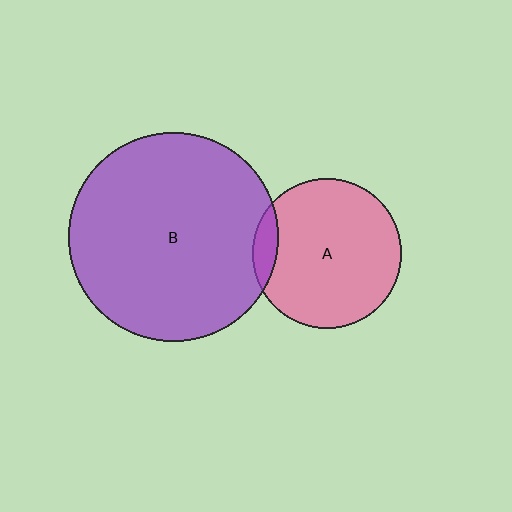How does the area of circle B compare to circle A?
Approximately 2.0 times.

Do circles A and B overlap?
Yes.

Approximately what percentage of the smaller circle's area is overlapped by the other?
Approximately 10%.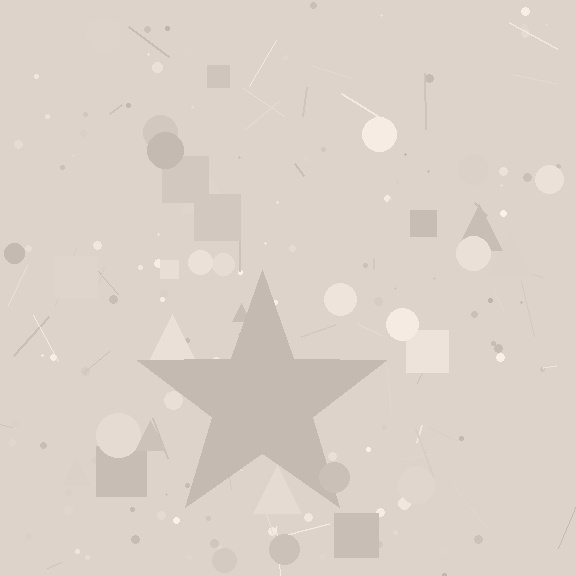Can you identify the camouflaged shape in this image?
The camouflaged shape is a star.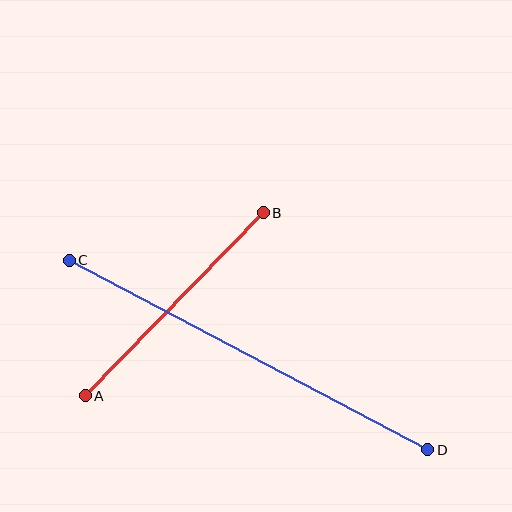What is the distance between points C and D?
The distance is approximately 406 pixels.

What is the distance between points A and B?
The distance is approximately 255 pixels.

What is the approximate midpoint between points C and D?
The midpoint is at approximately (249, 355) pixels.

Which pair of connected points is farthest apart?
Points C and D are farthest apart.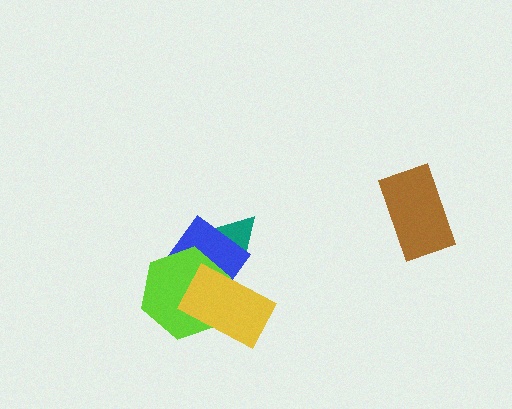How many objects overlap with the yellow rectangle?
2 objects overlap with the yellow rectangle.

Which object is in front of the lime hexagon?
The yellow rectangle is in front of the lime hexagon.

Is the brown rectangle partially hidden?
No, no other shape covers it.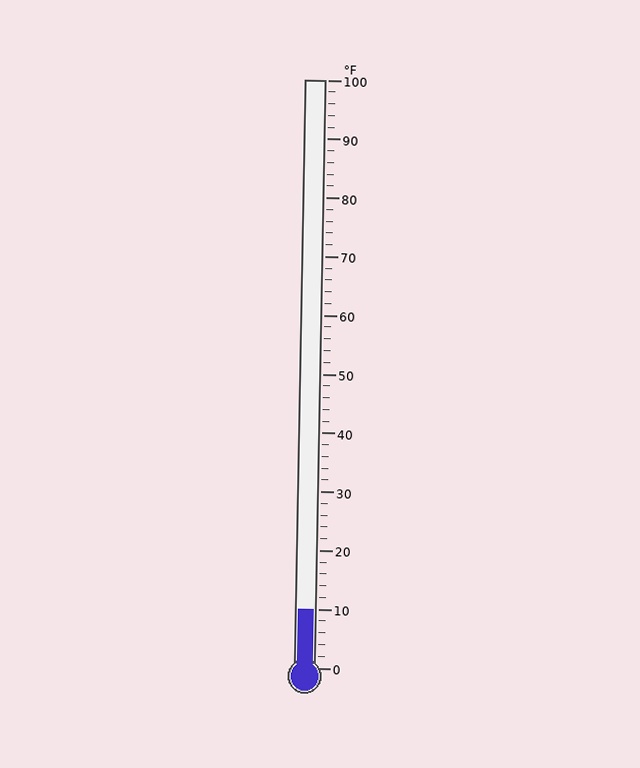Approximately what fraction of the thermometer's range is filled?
The thermometer is filled to approximately 10% of its range.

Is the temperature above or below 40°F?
The temperature is below 40°F.